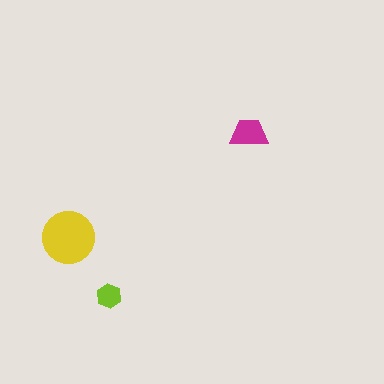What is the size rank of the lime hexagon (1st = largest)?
3rd.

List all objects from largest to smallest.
The yellow circle, the magenta trapezoid, the lime hexagon.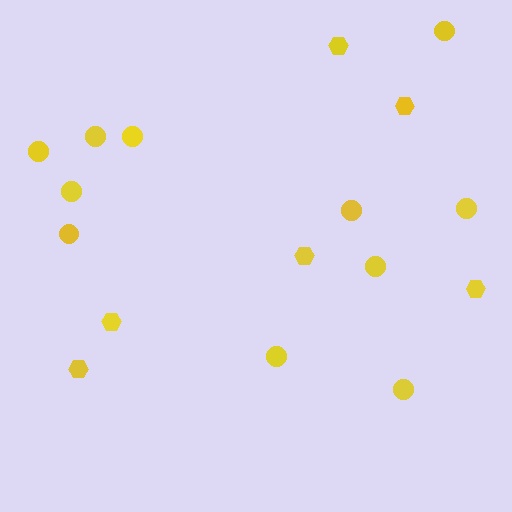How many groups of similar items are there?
There are 2 groups: one group of circles (11) and one group of hexagons (6).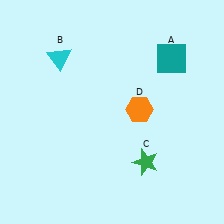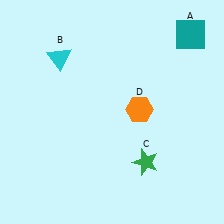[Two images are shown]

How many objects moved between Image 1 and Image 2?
1 object moved between the two images.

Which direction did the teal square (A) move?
The teal square (A) moved up.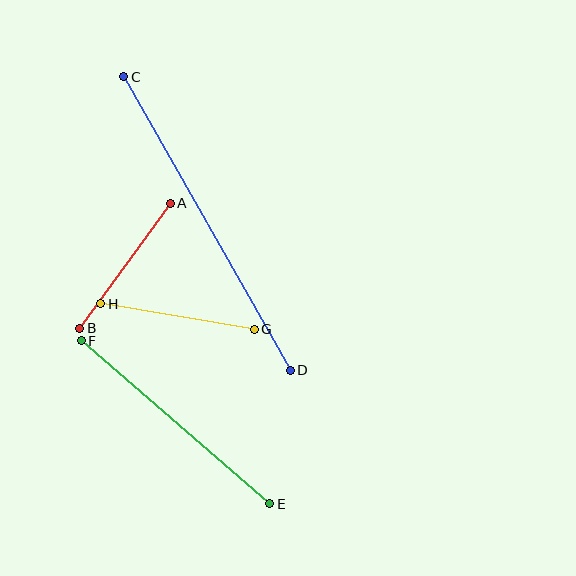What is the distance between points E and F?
The distance is approximately 250 pixels.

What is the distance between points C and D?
The distance is approximately 337 pixels.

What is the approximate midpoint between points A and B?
The midpoint is at approximately (125, 266) pixels.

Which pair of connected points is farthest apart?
Points C and D are farthest apart.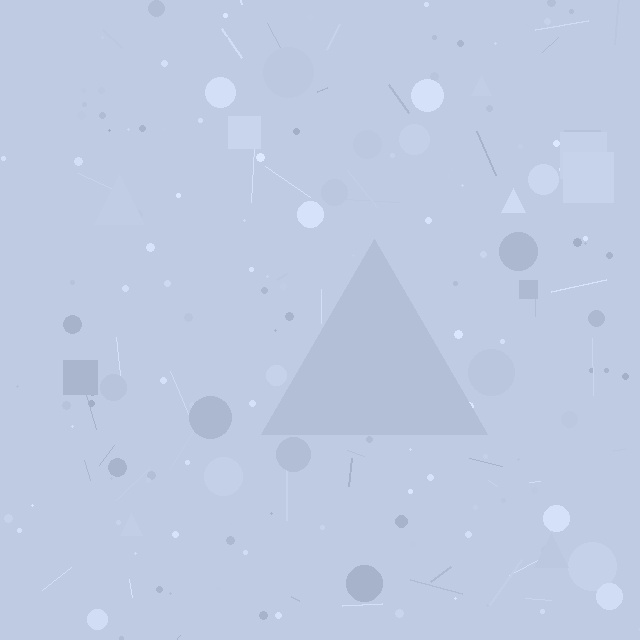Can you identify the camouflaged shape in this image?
The camouflaged shape is a triangle.